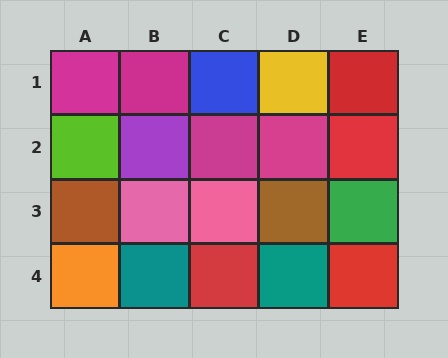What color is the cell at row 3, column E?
Green.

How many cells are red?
4 cells are red.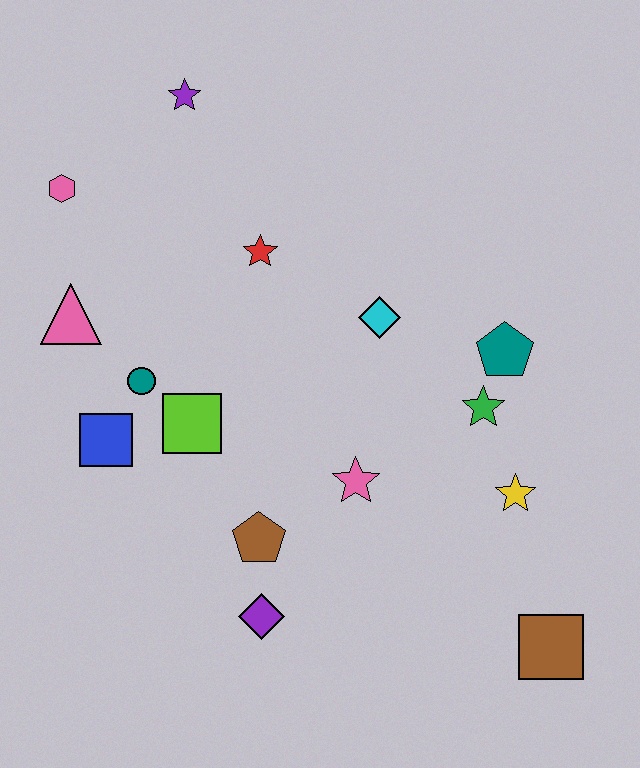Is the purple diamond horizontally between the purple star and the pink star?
Yes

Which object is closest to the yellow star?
The green star is closest to the yellow star.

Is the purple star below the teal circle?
No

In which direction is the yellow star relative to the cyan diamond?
The yellow star is below the cyan diamond.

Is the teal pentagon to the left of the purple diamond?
No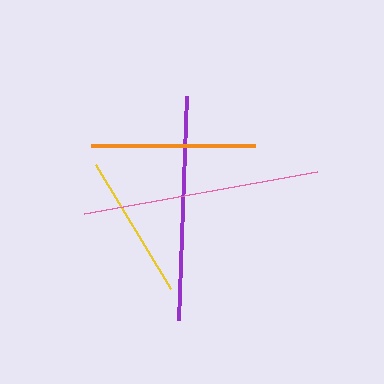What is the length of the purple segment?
The purple segment is approximately 224 pixels long.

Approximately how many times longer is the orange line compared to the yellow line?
The orange line is approximately 1.1 times the length of the yellow line.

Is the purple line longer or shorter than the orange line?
The purple line is longer than the orange line.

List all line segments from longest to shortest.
From longest to shortest: pink, purple, orange, yellow.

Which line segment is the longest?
The pink line is the longest at approximately 237 pixels.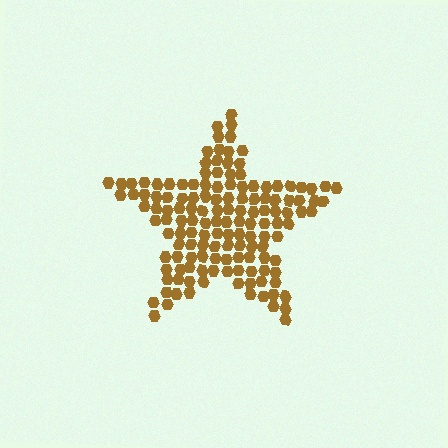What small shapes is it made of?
It is made of small hexagons.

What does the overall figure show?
The overall figure shows a star.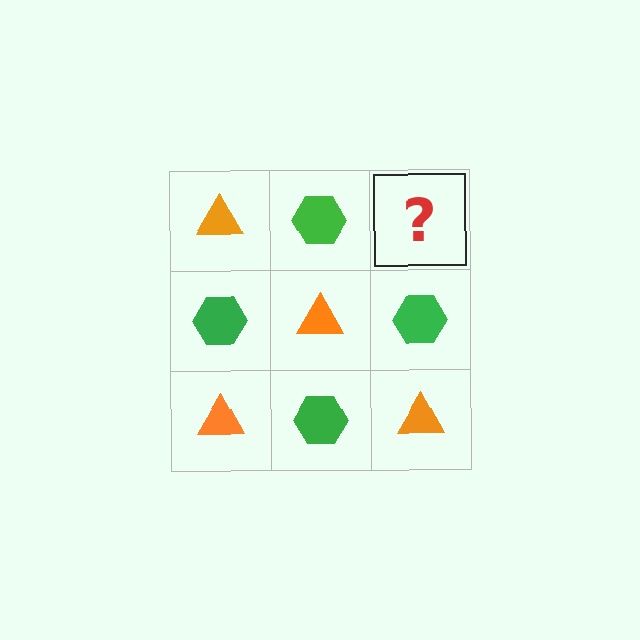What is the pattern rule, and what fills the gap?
The rule is that it alternates orange triangle and green hexagon in a checkerboard pattern. The gap should be filled with an orange triangle.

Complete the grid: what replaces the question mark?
The question mark should be replaced with an orange triangle.